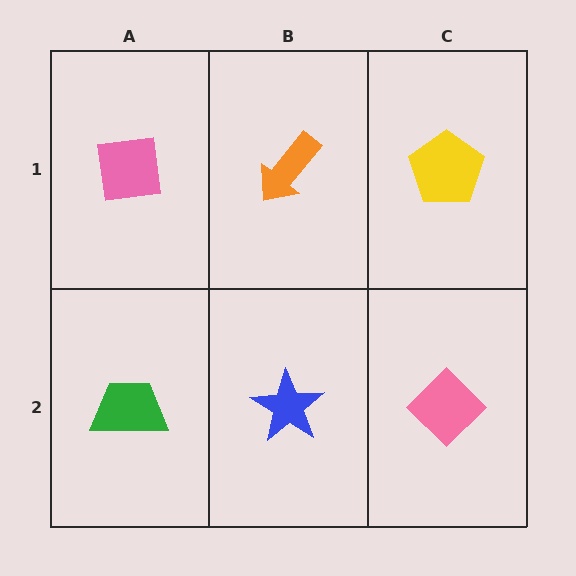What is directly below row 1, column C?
A pink diamond.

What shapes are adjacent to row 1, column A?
A green trapezoid (row 2, column A), an orange arrow (row 1, column B).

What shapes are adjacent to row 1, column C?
A pink diamond (row 2, column C), an orange arrow (row 1, column B).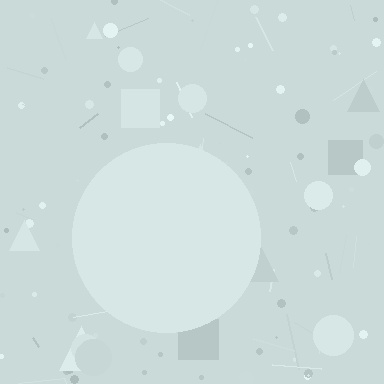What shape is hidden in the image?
A circle is hidden in the image.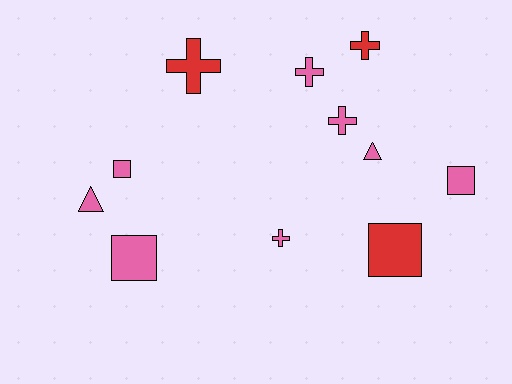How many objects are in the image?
There are 11 objects.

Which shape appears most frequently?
Cross, with 5 objects.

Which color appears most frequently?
Pink, with 8 objects.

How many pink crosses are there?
There are 3 pink crosses.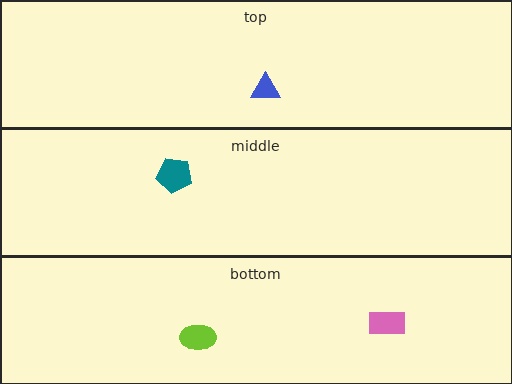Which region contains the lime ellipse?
The bottom region.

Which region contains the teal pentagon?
The middle region.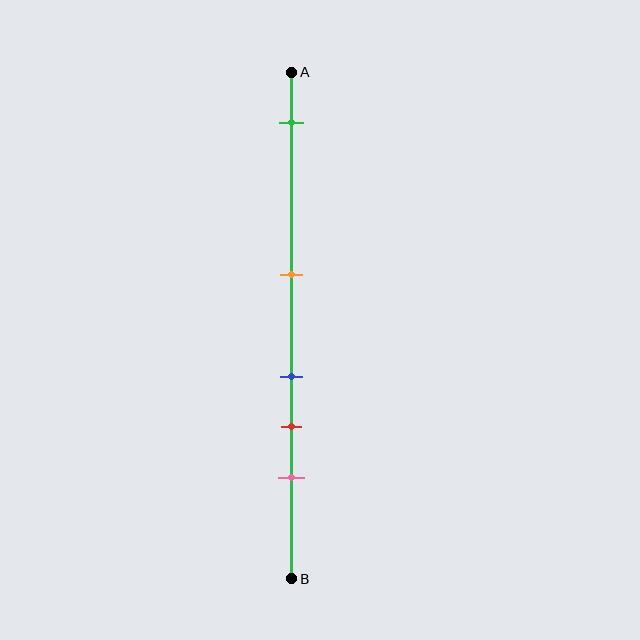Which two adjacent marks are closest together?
The blue and red marks are the closest adjacent pair.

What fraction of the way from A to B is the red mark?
The red mark is approximately 70% (0.7) of the way from A to B.